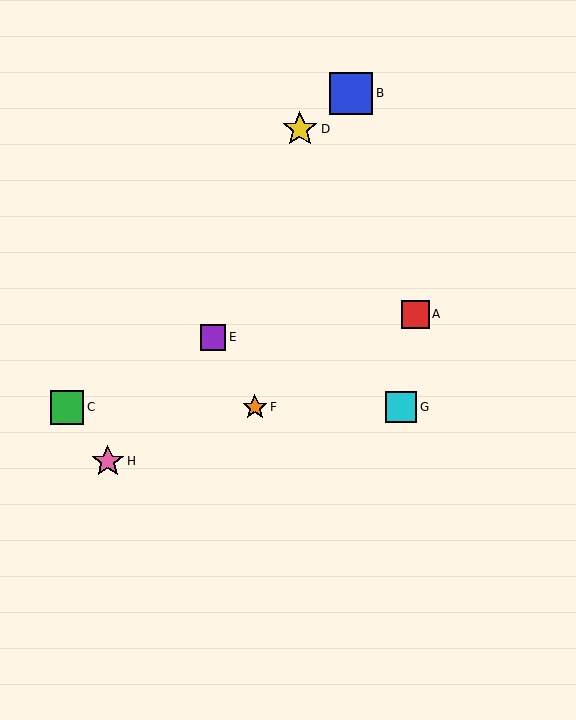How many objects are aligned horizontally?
3 objects (C, F, G) are aligned horizontally.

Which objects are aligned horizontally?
Objects C, F, G are aligned horizontally.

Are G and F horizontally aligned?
Yes, both are at y≈407.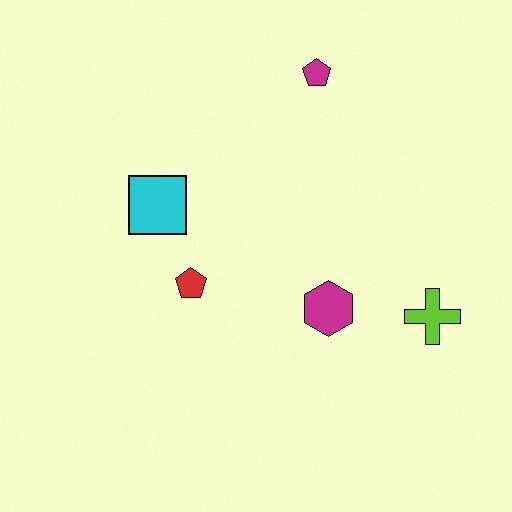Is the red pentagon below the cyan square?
Yes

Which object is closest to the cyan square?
The red pentagon is closest to the cyan square.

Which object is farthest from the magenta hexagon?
The magenta pentagon is farthest from the magenta hexagon.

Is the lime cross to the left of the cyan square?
No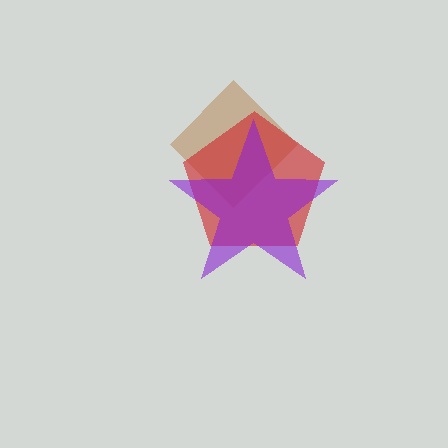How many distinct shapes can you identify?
There are 3 distinct shapes: a brown diamond, a red pentagon, a purple star.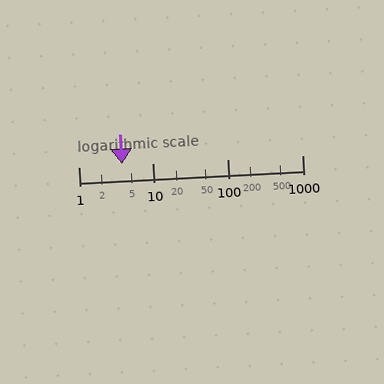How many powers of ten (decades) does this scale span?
The scale spans 3 decades, from 1 to 1000.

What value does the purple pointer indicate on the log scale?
The pointer indicates approximately 3.8.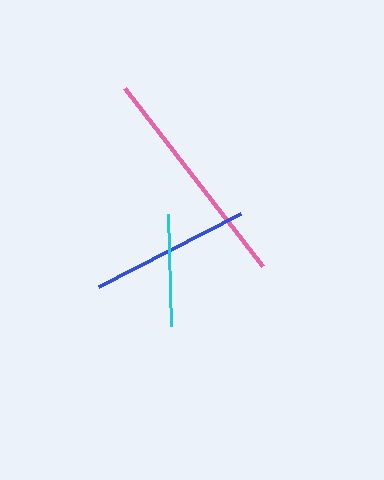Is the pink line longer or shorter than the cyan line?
The pink line is longer than the cyan line.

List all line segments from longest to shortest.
From longest to shortest: pink, blue, cyan.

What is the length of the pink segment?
The pink segment is approximately 225 pixels long.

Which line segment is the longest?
The pink line is the longest at approximately 225 pixels.